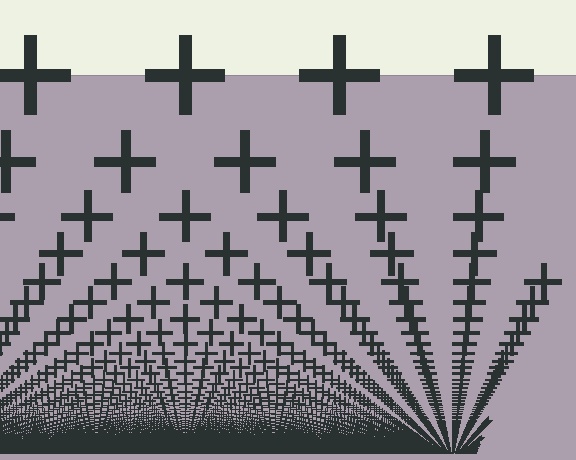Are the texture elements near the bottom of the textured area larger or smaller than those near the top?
Smaller. The gradient is inverted — elements near the bottom are smaller and denser.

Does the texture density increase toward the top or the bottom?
Density increases toward the bottom.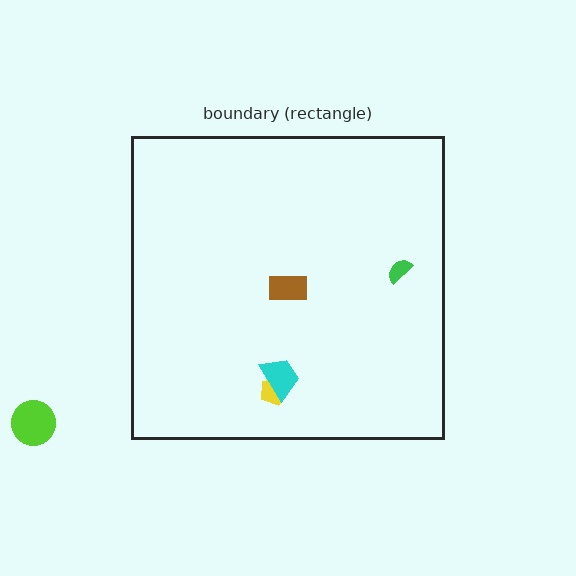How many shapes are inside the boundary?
4 inside, 1 outside.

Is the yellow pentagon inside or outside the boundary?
Inside.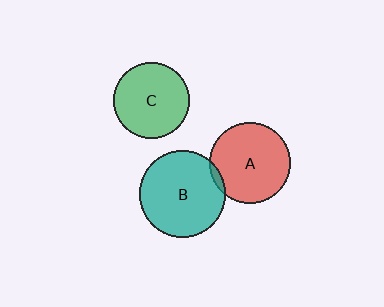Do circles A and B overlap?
Yes.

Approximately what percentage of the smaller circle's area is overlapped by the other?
Approximately 5%.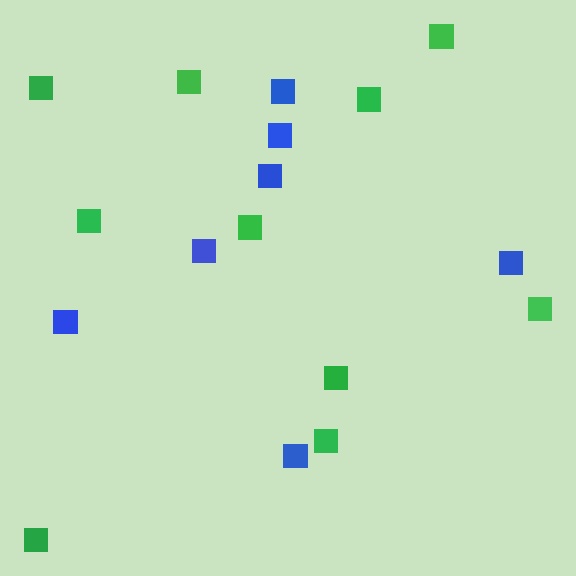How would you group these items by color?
There are 2 groups: one group of green squares (10) and one group of blue squares (7).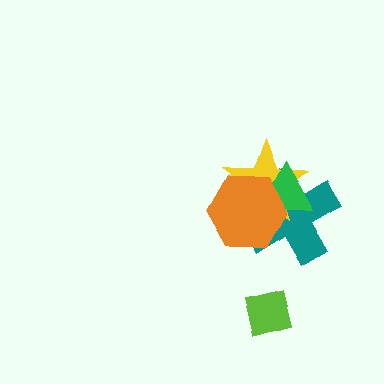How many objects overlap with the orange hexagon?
3 objects overlap with the orange hexagon.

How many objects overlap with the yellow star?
3 objects overlap with the yellow star.